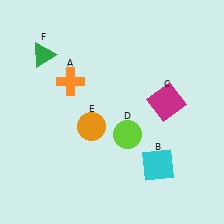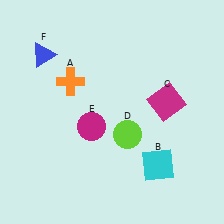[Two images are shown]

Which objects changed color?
E changed from orange to magenta. F changed from green to blue.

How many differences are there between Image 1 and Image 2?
There are 2 differences between the two images.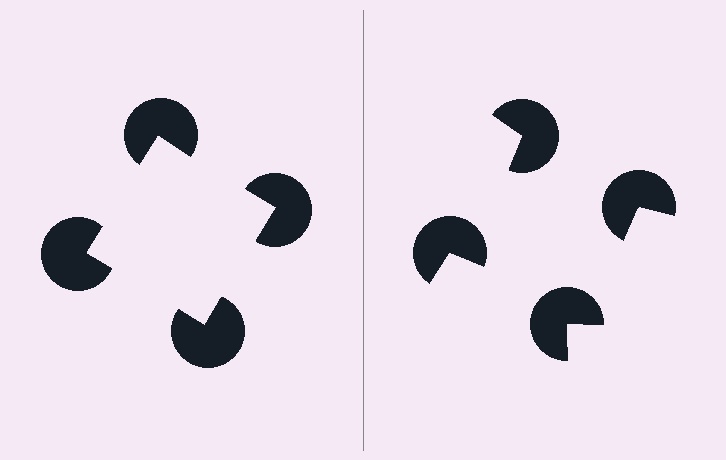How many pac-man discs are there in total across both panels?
8 — 4 on each side.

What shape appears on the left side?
An illusory square.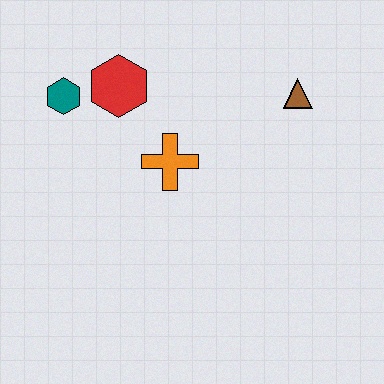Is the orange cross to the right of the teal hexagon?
Yes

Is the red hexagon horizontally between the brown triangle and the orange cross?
No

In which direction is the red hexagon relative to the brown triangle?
The red hexagon is to the left of the brown triangle.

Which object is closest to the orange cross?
The red hexagon is closest to the orange cross.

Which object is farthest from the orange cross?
The brown triangle is farthest from the orange cross.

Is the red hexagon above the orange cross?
Yes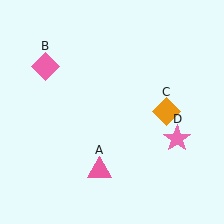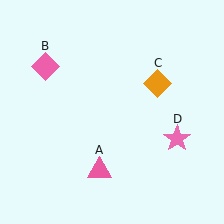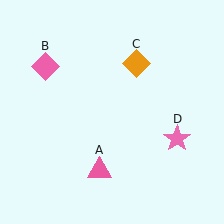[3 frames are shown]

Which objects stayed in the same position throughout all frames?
Pink triangle (object A) and pink diamond (object B) and pink star (object D) remained stationary.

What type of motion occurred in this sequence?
The orange diamond (object C) rotated counterclockwise around the center of the scene.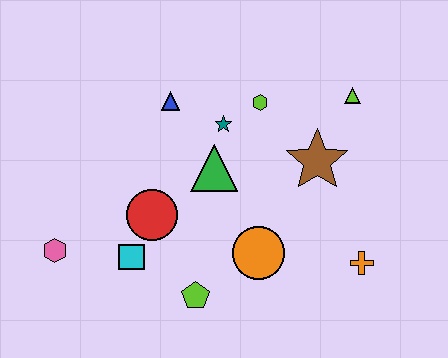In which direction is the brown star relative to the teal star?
The brown star is to the right of the teal star.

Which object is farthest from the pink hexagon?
The lime triangle is farthest from the pink hexagon.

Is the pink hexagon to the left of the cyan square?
Yes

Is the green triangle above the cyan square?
Yes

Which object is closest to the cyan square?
The red circle is closest to the cyan square.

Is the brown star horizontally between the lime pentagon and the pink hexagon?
No